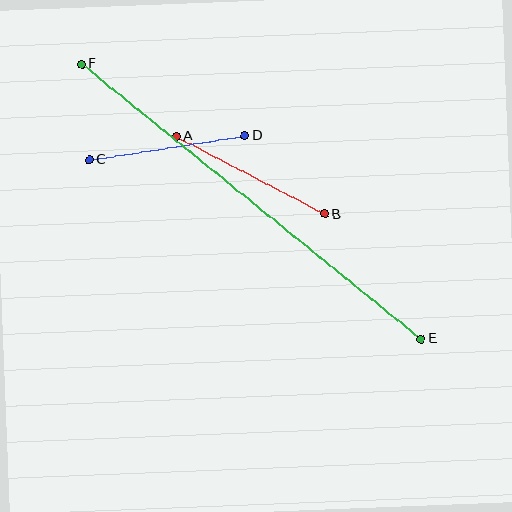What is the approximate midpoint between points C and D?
The midpoint is at approximately (167, 148) pixels.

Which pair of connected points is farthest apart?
Points E and F are farthest apart.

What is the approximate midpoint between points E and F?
The midpoint is at approximately (251, 201) pixels.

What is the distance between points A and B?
The distance is approximately 167 pixels.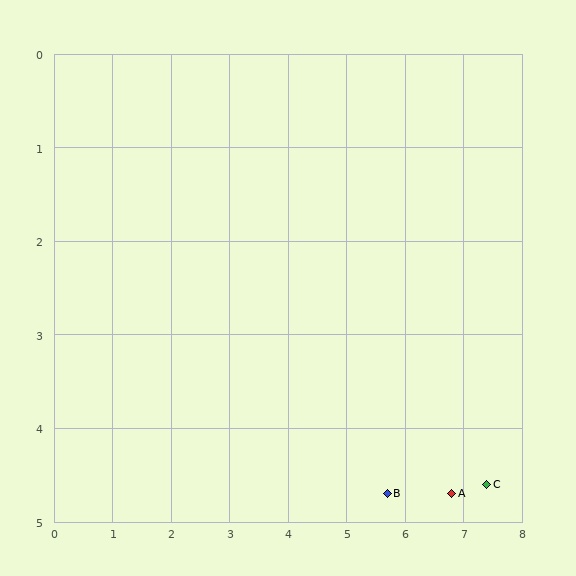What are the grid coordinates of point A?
Point A is at approximately (6.8, 4.7).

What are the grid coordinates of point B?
Point B is at approximately (5.7, 4.7).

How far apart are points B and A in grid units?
Points B and A are about 1.1 grid units apart.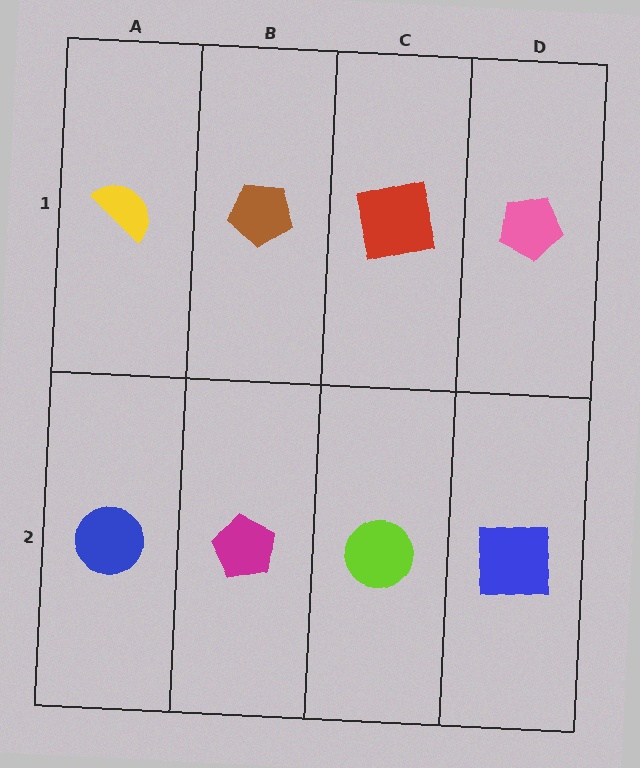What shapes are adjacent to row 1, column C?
A lime circle (row 2, column C), a brown pentagon (row 1, column B), a pink pentagon (row 1, column D).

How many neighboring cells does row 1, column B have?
3.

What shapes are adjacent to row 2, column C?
A red square (row 1, column C), a magenta pentagon (row 2, column B), a blue square (row 2, column D).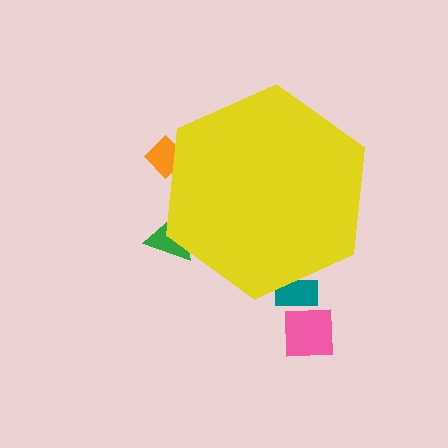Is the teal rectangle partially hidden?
Yes, the teal rectangle is partially hidden behind the yellow hexagon.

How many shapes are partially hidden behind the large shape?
3 shapes are partially hidden.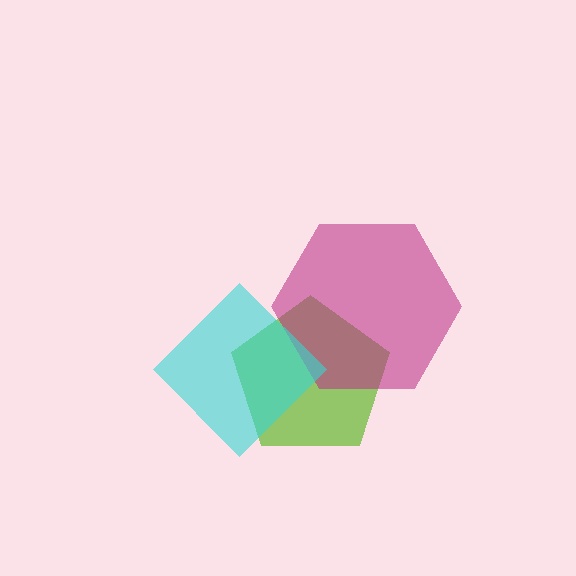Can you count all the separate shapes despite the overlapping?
Yes, there are 3 separate shapes.